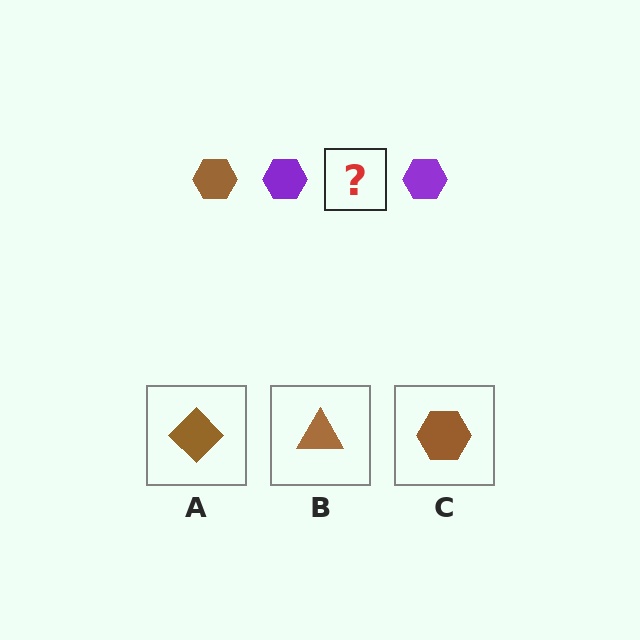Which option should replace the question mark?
Option C.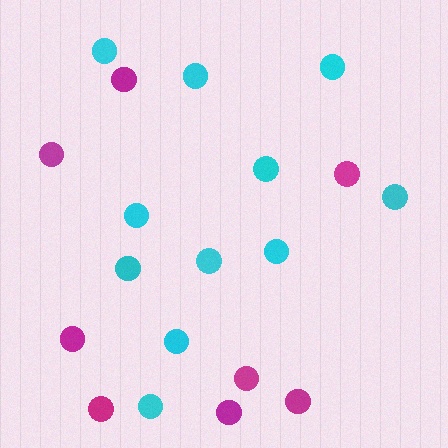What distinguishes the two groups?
There are 2 groups: one group of magenta circles (8) and one group of cyan circles (11).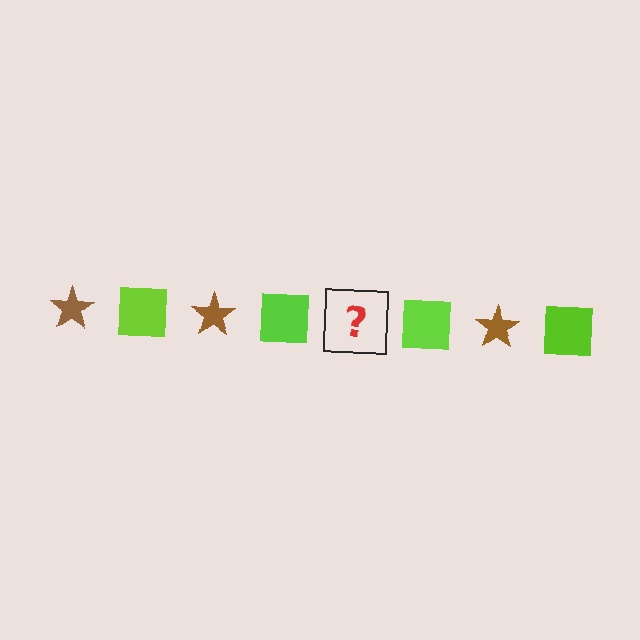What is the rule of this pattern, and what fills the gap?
The rule is that the pattern alternates between brown star and lime square. The gap should be filled with a brown star.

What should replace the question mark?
The question mark should be replaced with a brown star.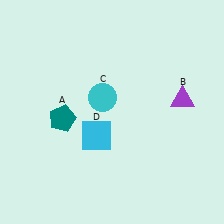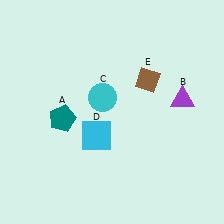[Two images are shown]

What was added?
A brown diamond (E) was added in Image 2.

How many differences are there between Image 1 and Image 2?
There is 1 difference between the two images.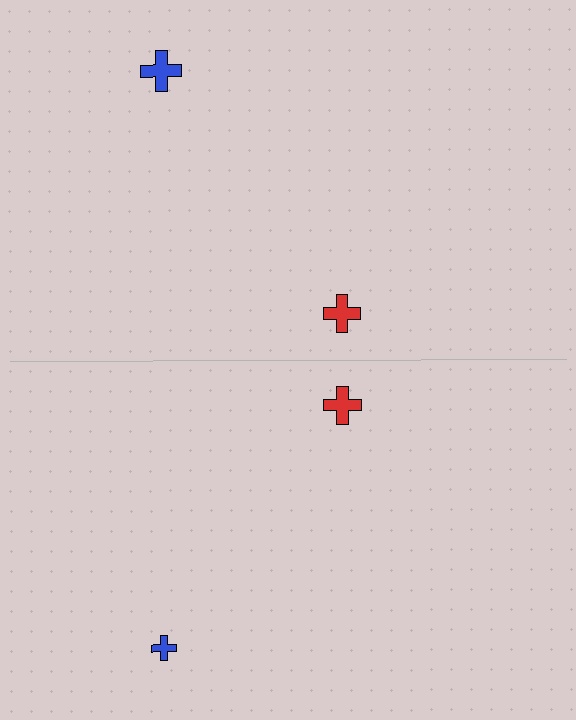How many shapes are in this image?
There are 4 shapes in this image.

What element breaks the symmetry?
The blue cross on the bottom side has a different size than its mirror counterpart.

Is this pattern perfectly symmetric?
No, the pattern is not perfectly symmetric. The blue cross on the bottom side has a different size than its mirror counterpart.